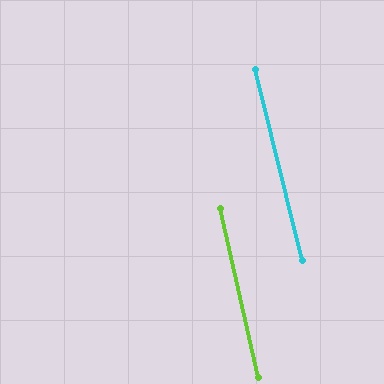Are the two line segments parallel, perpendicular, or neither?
Parallel — their directions differ by only 1.2°.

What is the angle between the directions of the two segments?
Approximately 1 degree.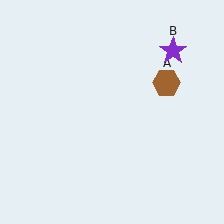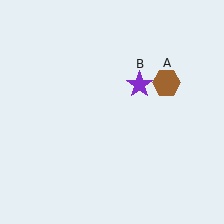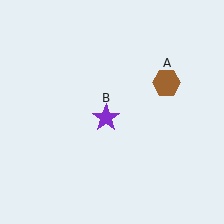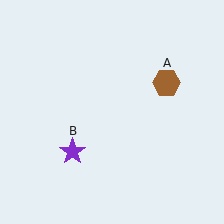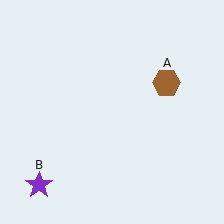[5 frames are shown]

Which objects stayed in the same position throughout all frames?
Brown hexagon (object A) remained stationary.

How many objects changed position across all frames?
1 object changed position: purple star (object B).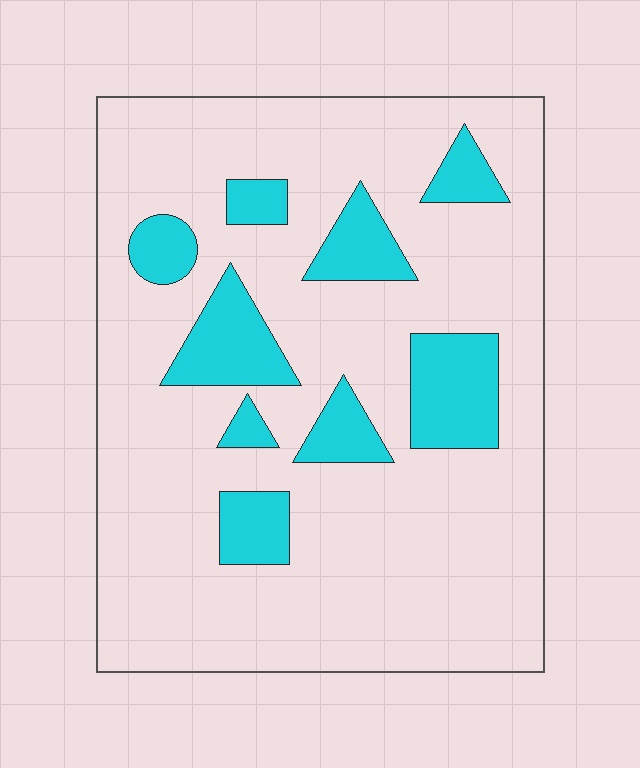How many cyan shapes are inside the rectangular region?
9.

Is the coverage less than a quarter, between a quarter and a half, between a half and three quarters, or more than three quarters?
Less than a quarter.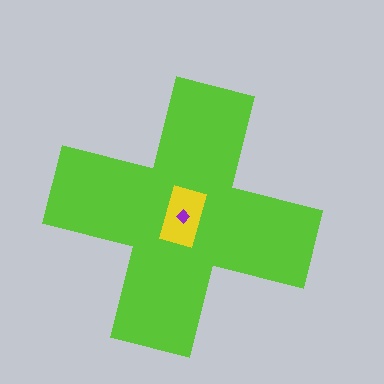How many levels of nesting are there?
3.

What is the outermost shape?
The lime cross.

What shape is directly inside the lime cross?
The yellow rectangle.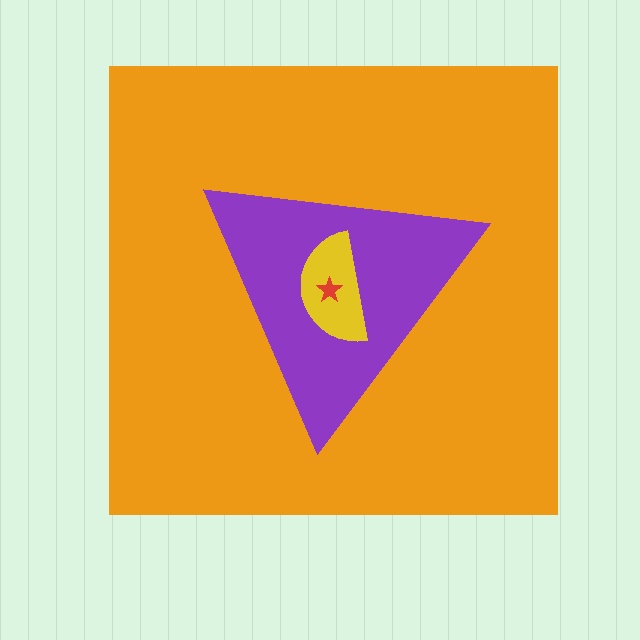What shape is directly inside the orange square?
The purple triangle.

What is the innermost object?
The red star.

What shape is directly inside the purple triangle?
The yellow semicircle.